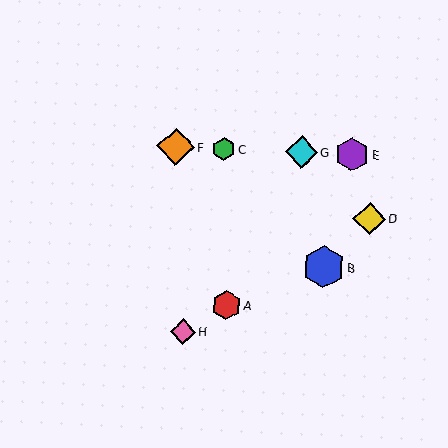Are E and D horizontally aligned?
No, E is at y≈154 and D is at y≈219.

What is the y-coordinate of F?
Object F is at y≈147.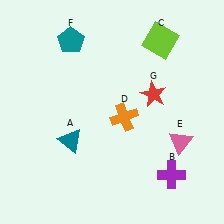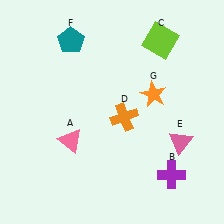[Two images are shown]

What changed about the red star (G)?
In Image 1, G is red. In Image 2, it changed to orange.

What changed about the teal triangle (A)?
In Image 1, A is teal. In Image 2, it changed to pink.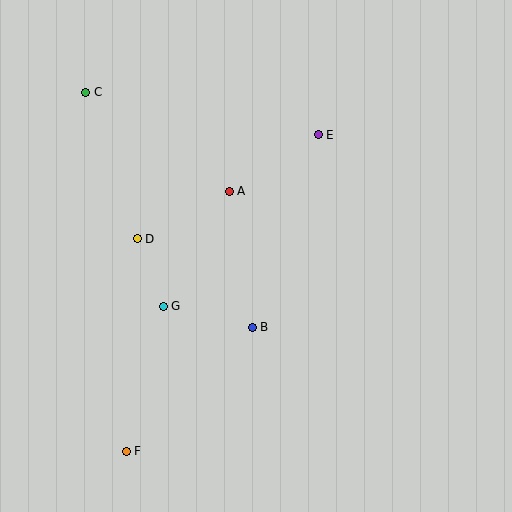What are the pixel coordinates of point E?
Point E is at (318, 135).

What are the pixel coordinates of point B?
Point B is at (252, 327).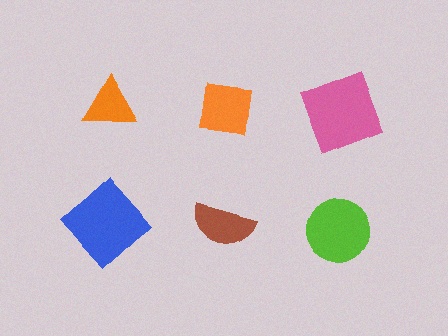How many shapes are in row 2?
3 shapes.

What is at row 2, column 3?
A lime circle.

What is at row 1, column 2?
An orange square.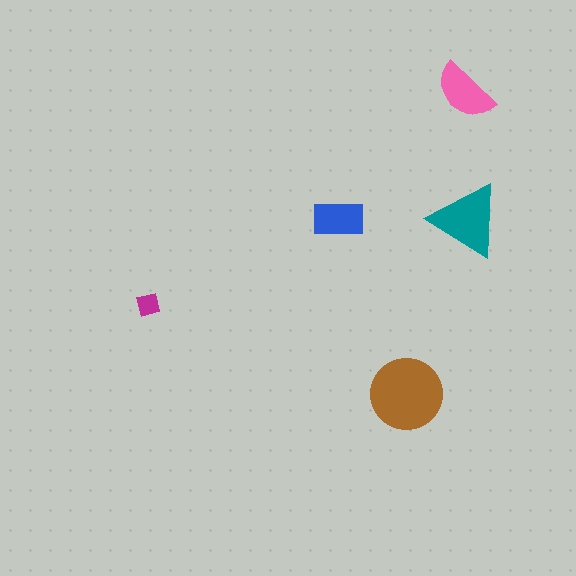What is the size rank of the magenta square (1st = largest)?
5th.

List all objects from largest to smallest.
The brown circle, the teal triangle, the pink semicircle, the blue rectangle, the magenta square.